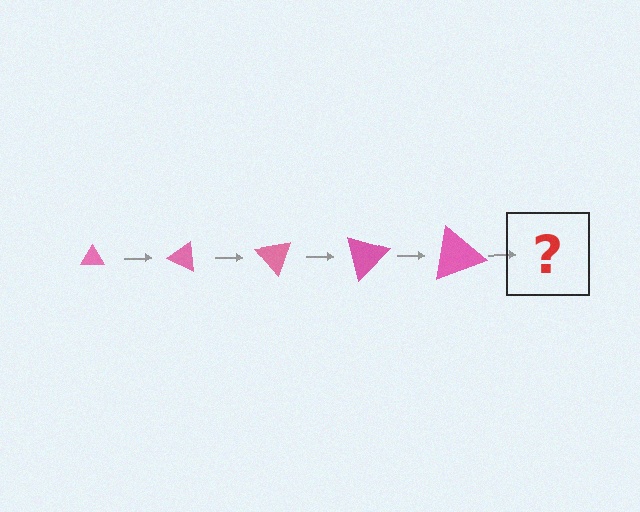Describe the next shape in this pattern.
It should be a triangle, larger than the previous one and rotated 125 degrees from the start.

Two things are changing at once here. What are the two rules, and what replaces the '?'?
The two rules are that the triangle grows larger each step and it rotates 25 degrees each step. The '?' should be a triangle, larger than the previous one and rotated 125 degrees from the start.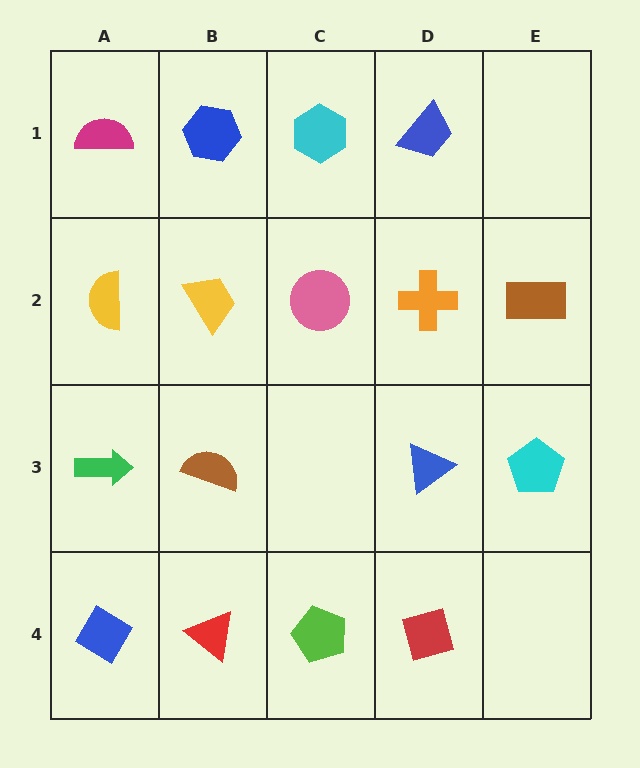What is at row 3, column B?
A brown semicircle.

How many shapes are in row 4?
4 shapes.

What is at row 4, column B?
A red triangle.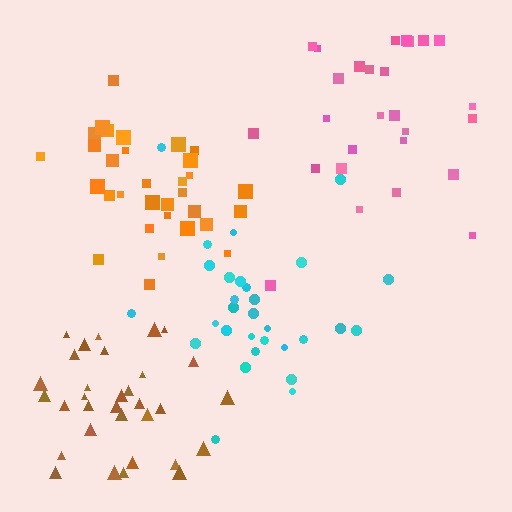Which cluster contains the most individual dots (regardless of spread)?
Orange (32).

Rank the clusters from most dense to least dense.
orange, brown, cyan, pink.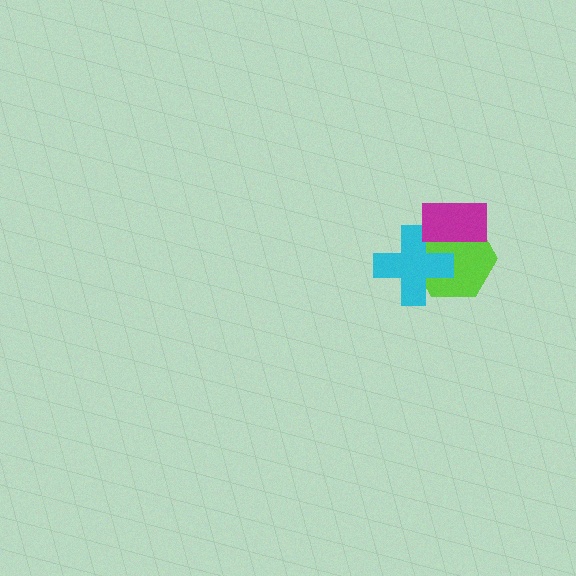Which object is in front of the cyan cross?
The magenta rectangle is in front of the cyan cross.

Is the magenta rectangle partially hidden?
No, no other shape covers it.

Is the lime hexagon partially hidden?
Yes, it is partially covered by another shape.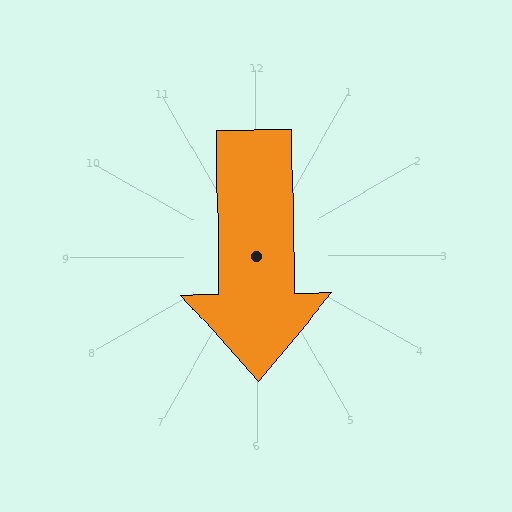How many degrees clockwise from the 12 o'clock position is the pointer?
Approximately 179 degrees.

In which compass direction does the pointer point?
South.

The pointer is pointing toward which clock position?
Roughly 6 o'clock.